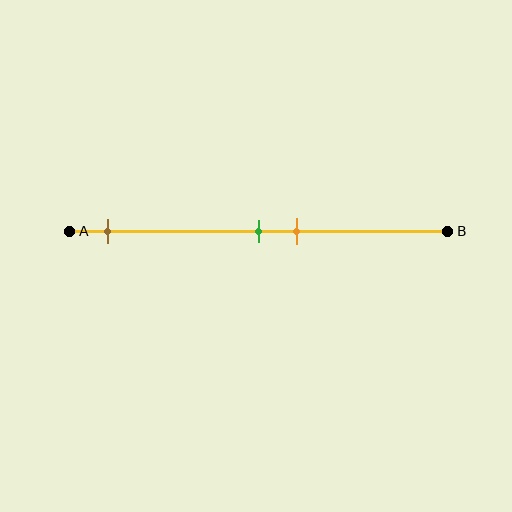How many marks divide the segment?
There are 3 marks dividing the segment.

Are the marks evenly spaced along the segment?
No, the marks are not evenly spaced.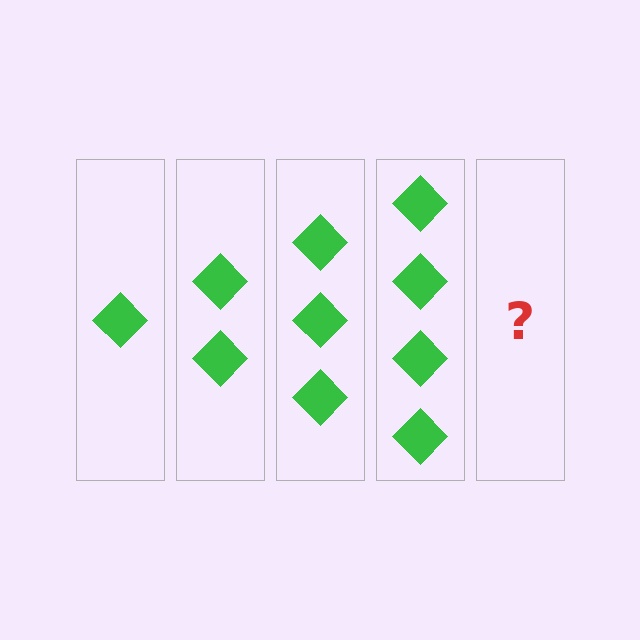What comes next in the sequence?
The next element should be 5 diamonds.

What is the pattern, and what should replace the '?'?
The pattern is that each step adds one more diamond. The '?' should be 5 diamonds.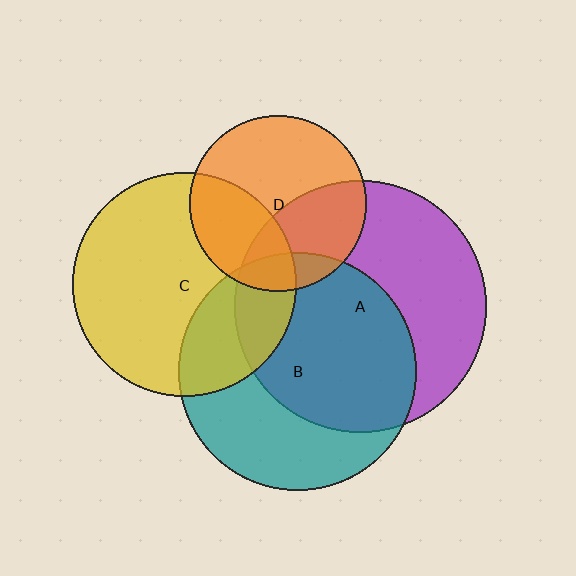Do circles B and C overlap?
Yes.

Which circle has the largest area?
Circle A (purple).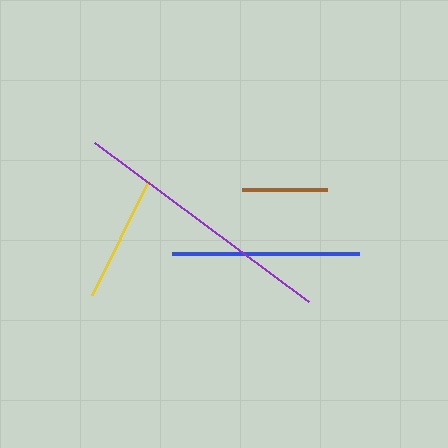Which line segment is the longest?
The purple line is the longest at approximately 267 pixels.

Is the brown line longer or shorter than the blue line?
The blue line is longer than the brown line.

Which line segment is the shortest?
The brown line is the shortest at approximately 85 pixels.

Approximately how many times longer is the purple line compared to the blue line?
The purple line is approximately 1.4 times the length of the blue line.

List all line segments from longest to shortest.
From longest to shortest: purple, blue, yellow, brown.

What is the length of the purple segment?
The purple segment is approximately 267 pixels long.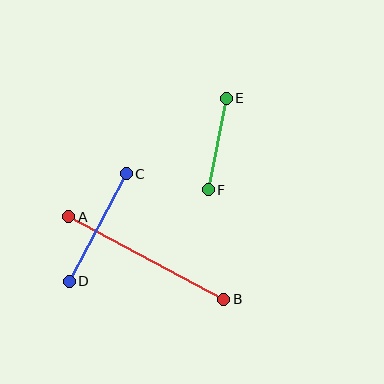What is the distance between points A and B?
The distance is approximately 176 pixels.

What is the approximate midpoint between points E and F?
The midpoint is at approximately (217, 144) pixels.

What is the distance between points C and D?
The distance is approximately 122 pixels.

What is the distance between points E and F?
The distance is approximately 93 pixels.